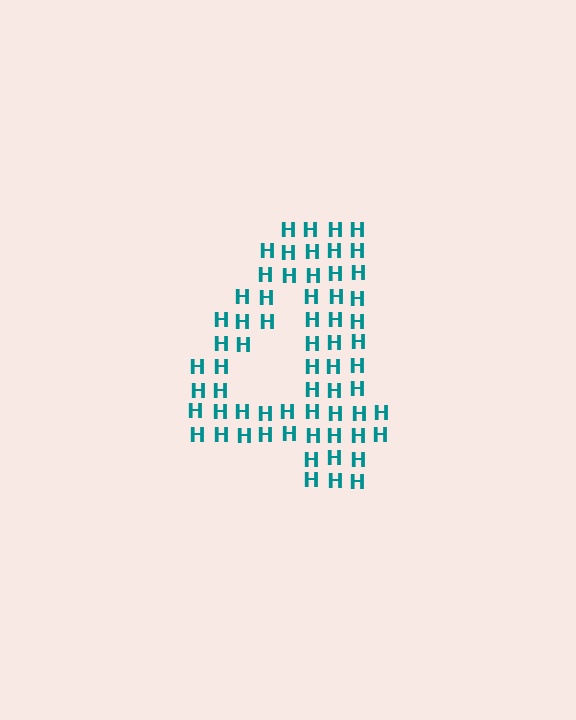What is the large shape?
The large shape is the digit 4.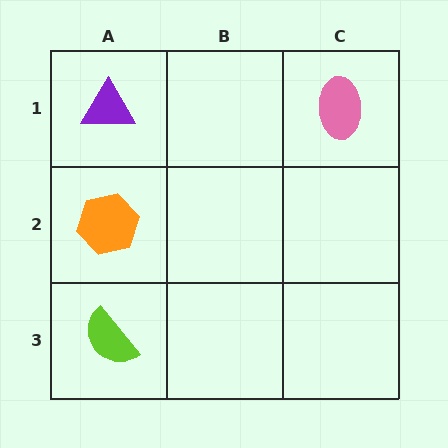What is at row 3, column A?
A lime semicircle.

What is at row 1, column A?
A purple triangle.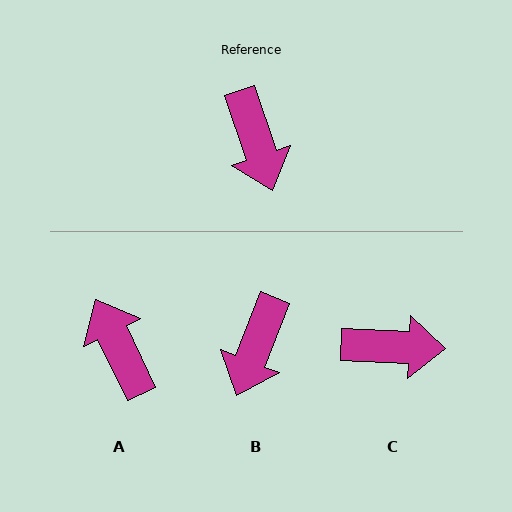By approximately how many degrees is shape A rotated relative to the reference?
Approximately 173 degrees clockwise.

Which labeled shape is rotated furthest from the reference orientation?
A, about 173 degrees away.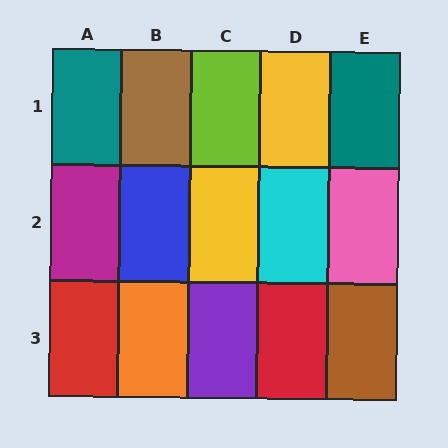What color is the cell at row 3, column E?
Brown.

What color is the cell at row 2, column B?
Blue.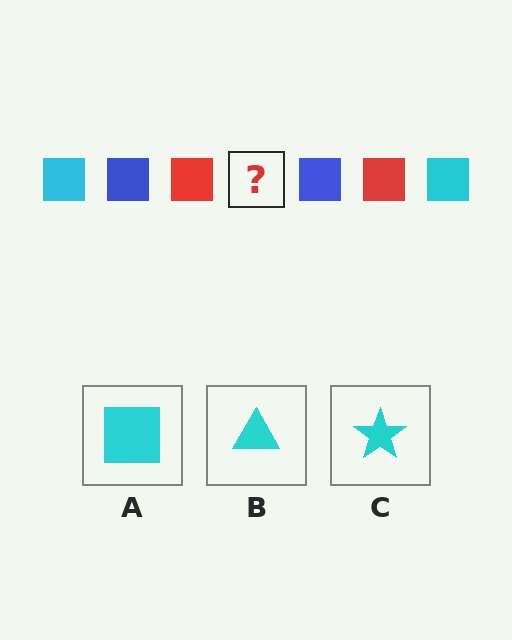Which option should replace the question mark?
Option A.